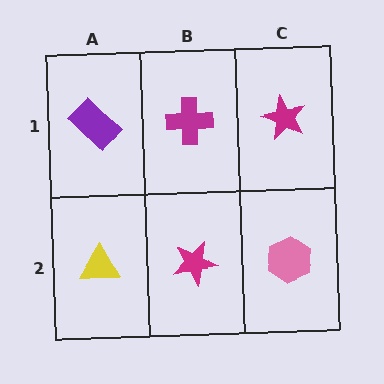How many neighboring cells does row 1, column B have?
3.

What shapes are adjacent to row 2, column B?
A magenta cross (row 1, column B), a yellow triangle (row 2, column A), a pink hexagon (row 2, column C).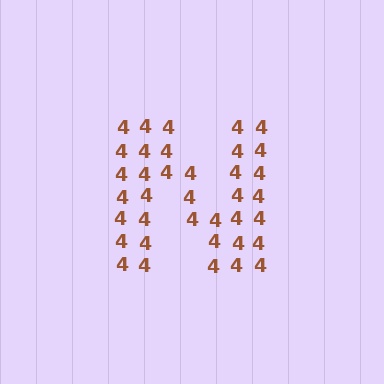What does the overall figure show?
The overall figure shows the letter N.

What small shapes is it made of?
It is made of small digit 4's.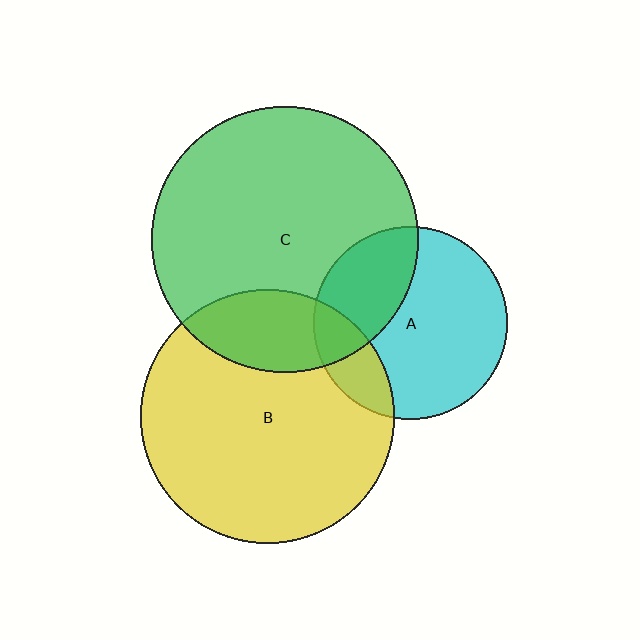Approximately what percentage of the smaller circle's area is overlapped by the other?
Approximately 20%.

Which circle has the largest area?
Circle C (green).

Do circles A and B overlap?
Yes.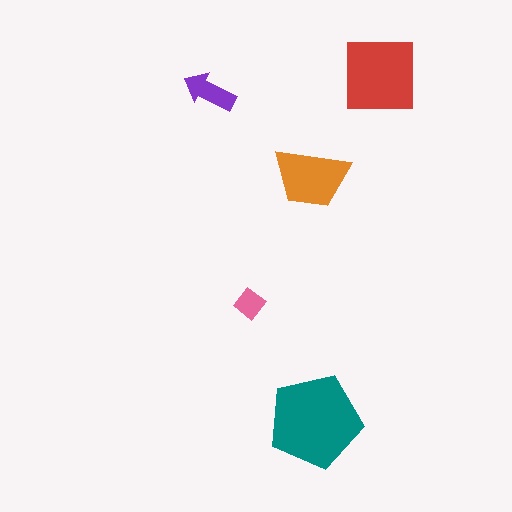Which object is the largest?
The teal pentagon.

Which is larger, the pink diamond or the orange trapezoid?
The orange trapezoid.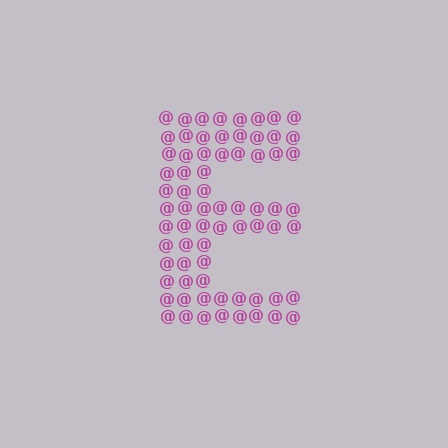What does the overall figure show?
The overall figure shows the letter E.